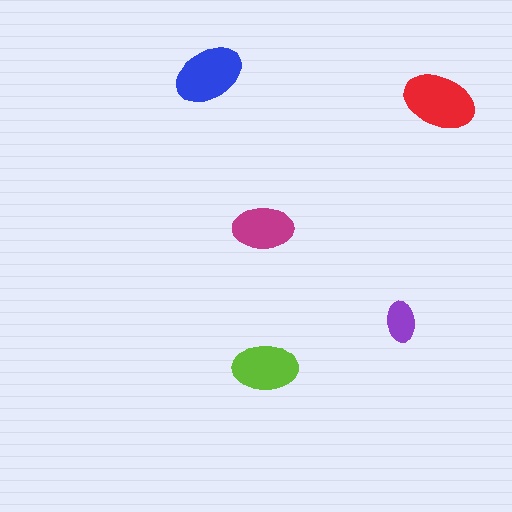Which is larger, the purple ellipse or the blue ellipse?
The blue one.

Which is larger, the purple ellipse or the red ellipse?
The red one.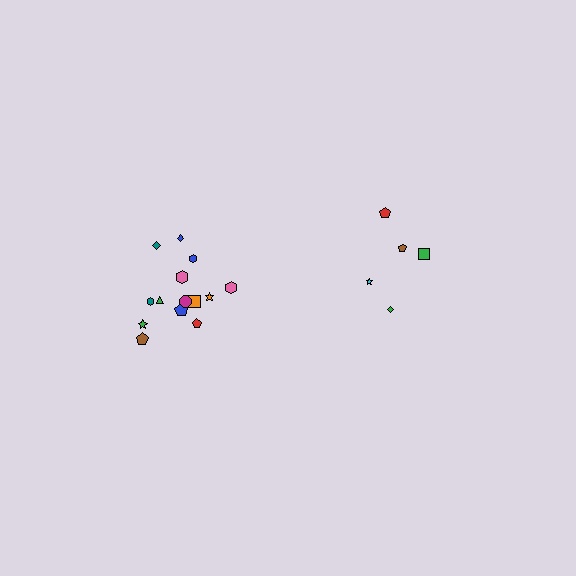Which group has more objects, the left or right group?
The left group.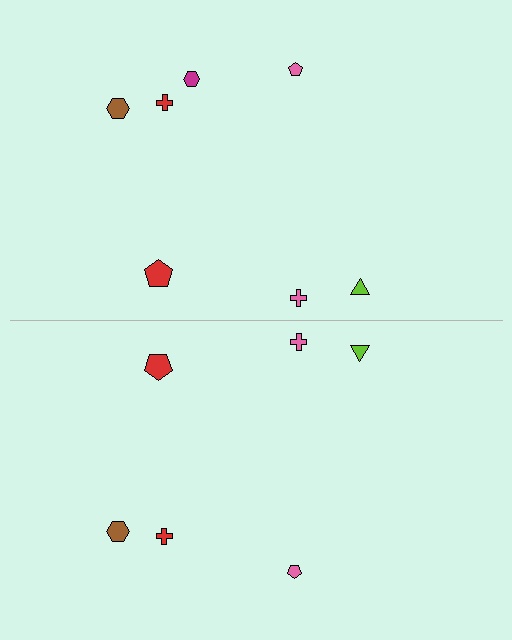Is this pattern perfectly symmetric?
No, the pattern is not perfectly symmetric. A magenta hexagon is missing from the bottom side.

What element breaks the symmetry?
A magenta hexagon is missing from the bottom side.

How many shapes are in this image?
There are 13 shapes in this image.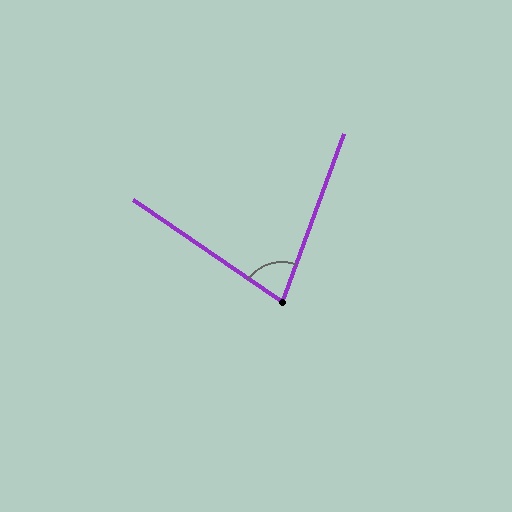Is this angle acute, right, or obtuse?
It is acute.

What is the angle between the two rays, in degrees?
Approximately 76 degrees.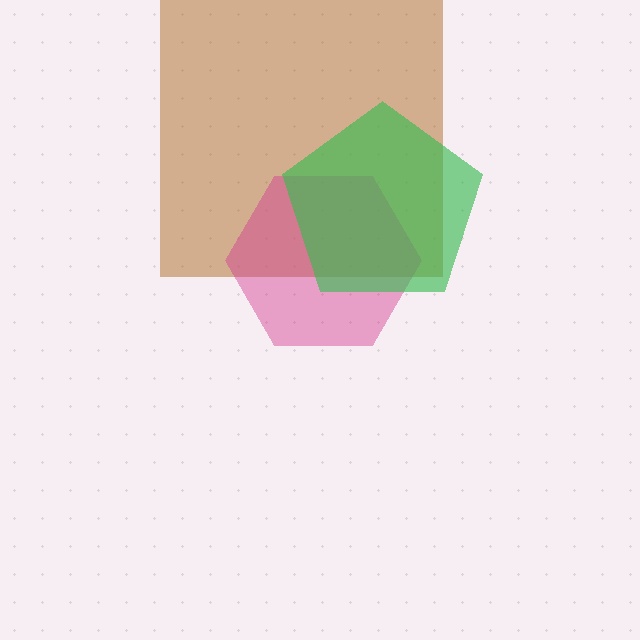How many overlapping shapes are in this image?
There are 3 overlapping shapes in the image.